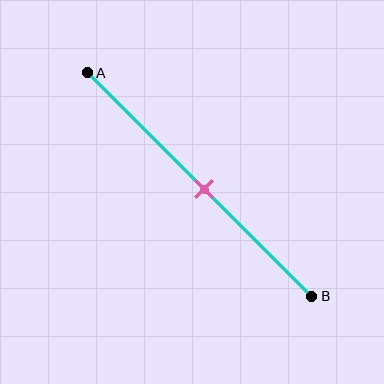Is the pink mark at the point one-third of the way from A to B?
No, the mark is at about 50% from A, not at the 33% one-third point.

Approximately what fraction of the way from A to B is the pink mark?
The pink mark is approximately 50% of the way from A to B.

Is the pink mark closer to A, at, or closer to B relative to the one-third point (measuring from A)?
The pink mark is closer to point B than the one-third point of segment AB.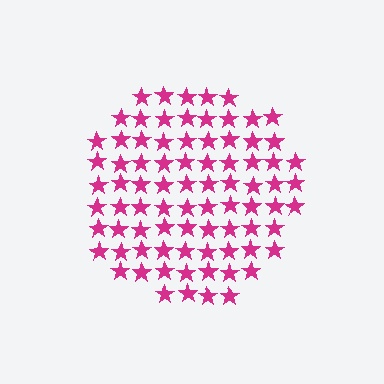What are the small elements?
The small elements are stars.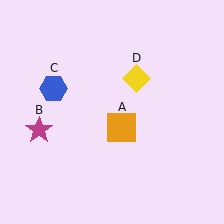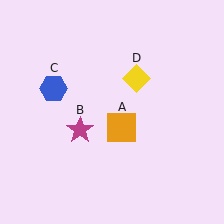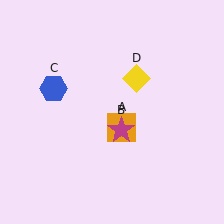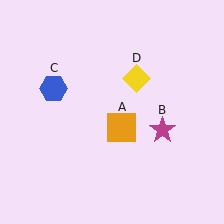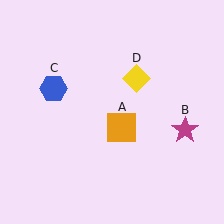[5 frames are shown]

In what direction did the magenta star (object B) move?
The magenta star (object B) moved right.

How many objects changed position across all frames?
1 object changed position: magenta star (object B).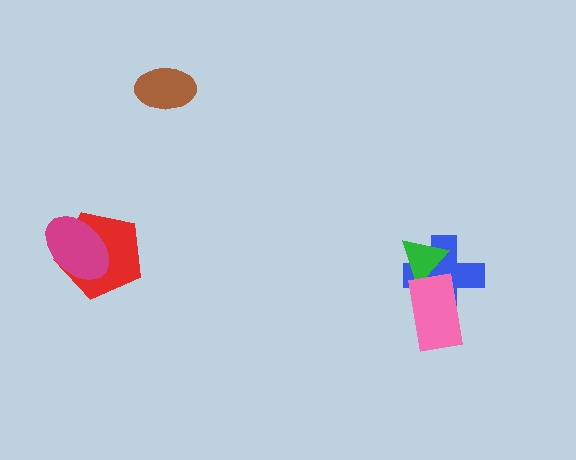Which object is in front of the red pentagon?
The magenta ellipse is in front of the red pentagon.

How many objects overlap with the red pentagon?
1 object overlaps with the red pentagon.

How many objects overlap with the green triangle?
2 objects overlap with the green triangle.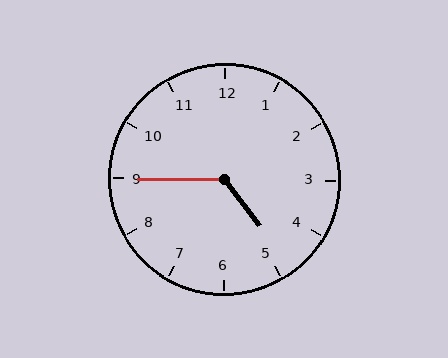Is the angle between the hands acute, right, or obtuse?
It is obtuse.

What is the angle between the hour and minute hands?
Approximately 128 degrees.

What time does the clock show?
4:45.